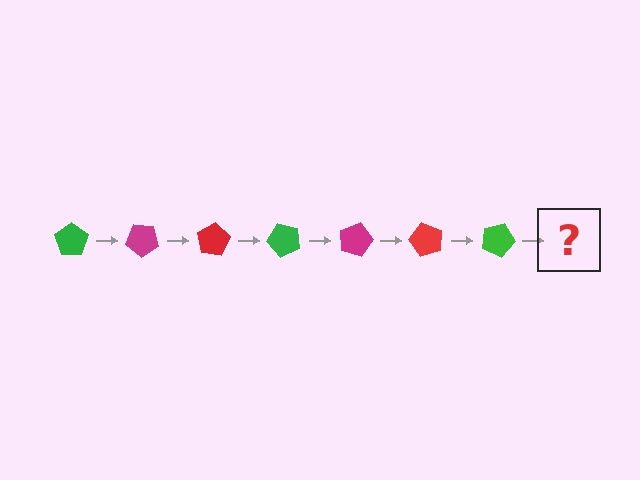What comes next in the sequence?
The next element should be a magenta pentagon, rotated 280 degrees from the start.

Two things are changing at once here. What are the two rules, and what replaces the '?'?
The two rules are that it rotates 40 degrees each step and the color cycles through green, magenta, and red. The '?' should be a magenta pentagon, rotated 280 degrees from the start.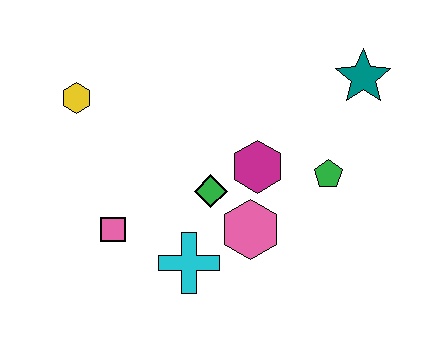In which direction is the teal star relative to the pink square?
The teal star is to the right of the pink square.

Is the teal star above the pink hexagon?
Yes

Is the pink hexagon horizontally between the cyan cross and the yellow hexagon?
No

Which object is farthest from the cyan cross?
The teal star is farthest from the cyan cross.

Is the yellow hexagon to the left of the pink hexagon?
Yes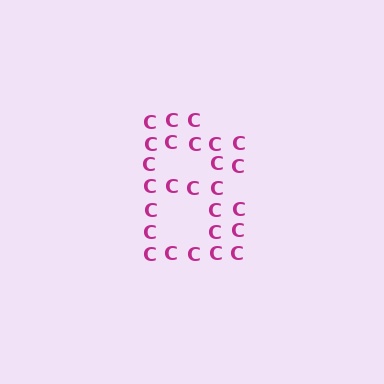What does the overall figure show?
The overall figure shows the letter B.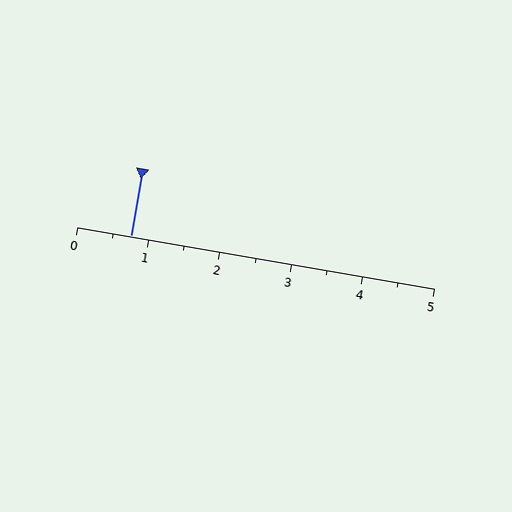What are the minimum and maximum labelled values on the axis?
The axis runs from 0 to 5.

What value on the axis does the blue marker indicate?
The marker indicates approximately 0.8.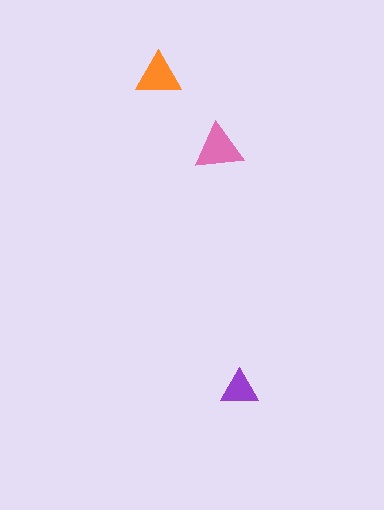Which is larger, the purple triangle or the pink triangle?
The pink one.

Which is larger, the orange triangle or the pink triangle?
The pink one.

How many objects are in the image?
There are 3 objects in the image.